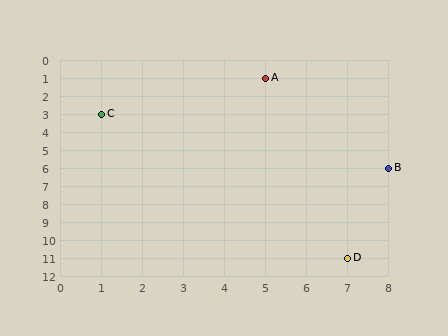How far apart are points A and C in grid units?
Points A and C are 4 columns and 2 rows apart (about 4.5 grid units diagonally).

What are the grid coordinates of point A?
Point A is at grid coordinates (5, 1).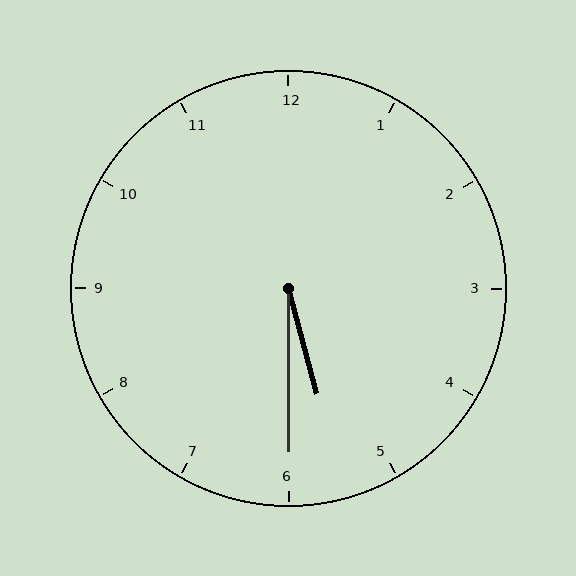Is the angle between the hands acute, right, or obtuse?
It is acute.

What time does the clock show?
5:30.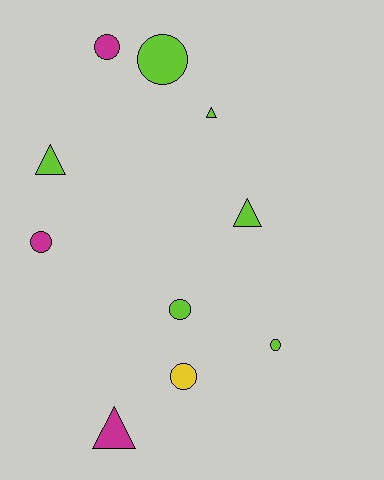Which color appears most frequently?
Lime, with 6 objects.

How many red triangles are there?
There are no red triangles.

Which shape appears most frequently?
Circle, with 6 objects.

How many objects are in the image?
There are 10 objects.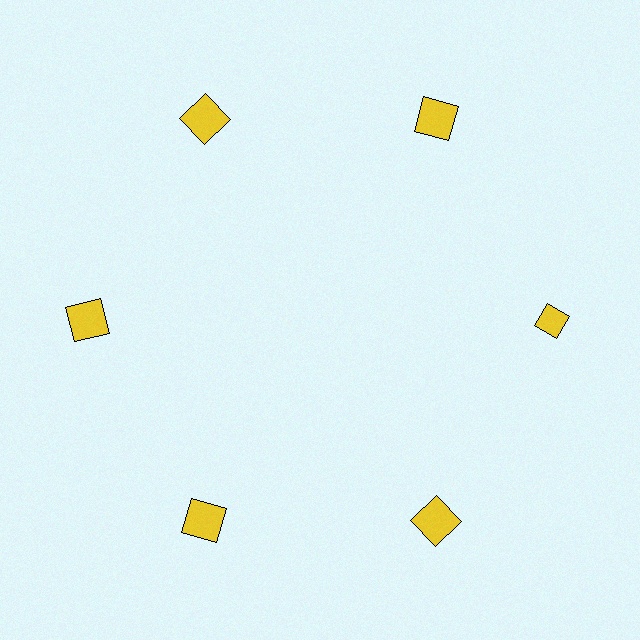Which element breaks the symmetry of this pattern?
The yellow diamond at roughly the 3 o'clock position breaks the symmetry. All other shapes are yellow squares.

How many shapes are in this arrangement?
There are 6 shapes arranged in a ring pattern.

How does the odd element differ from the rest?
It has a different shape: diamond instead of square.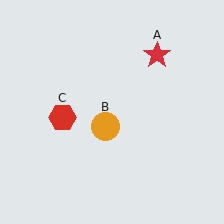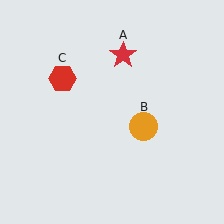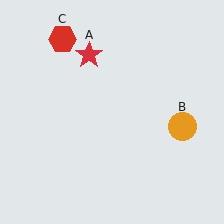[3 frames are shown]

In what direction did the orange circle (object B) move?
The orange circle (object B) moved right.